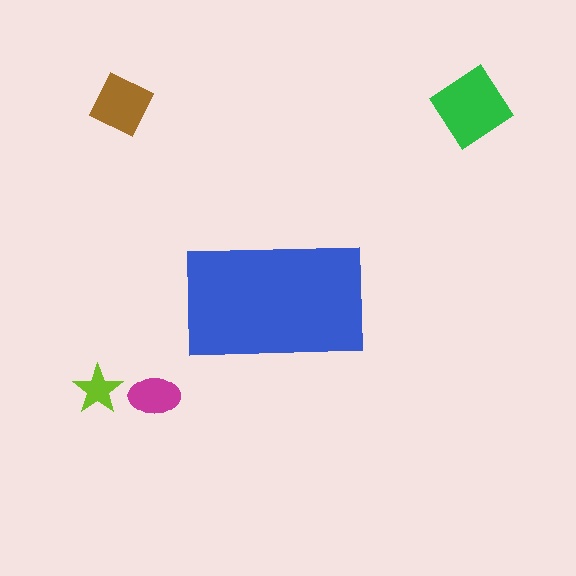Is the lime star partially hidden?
No, the lime star is fully visible.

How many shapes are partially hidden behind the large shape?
0 shapes are partially hidden.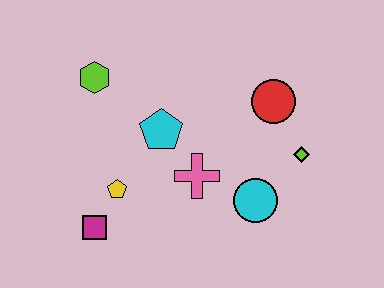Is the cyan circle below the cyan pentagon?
Yes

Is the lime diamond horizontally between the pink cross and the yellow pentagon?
No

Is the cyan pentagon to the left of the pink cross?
Yes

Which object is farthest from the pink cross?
The lime hexagon is farthest from the pink cross.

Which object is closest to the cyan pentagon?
The pink cross is closest to the cyan pentagon.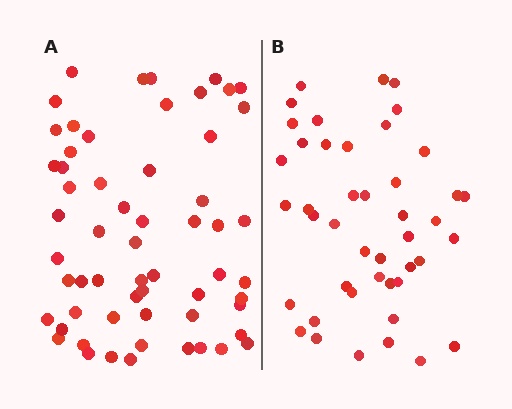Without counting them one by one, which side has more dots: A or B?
Region A (the left region) has more dots.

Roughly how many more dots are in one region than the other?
Region A has approximately 15 more dots than region B.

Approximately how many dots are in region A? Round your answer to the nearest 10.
About 60 dots. (The exact count is 59, which rounds to 60.)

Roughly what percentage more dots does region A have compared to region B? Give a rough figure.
About 35% more.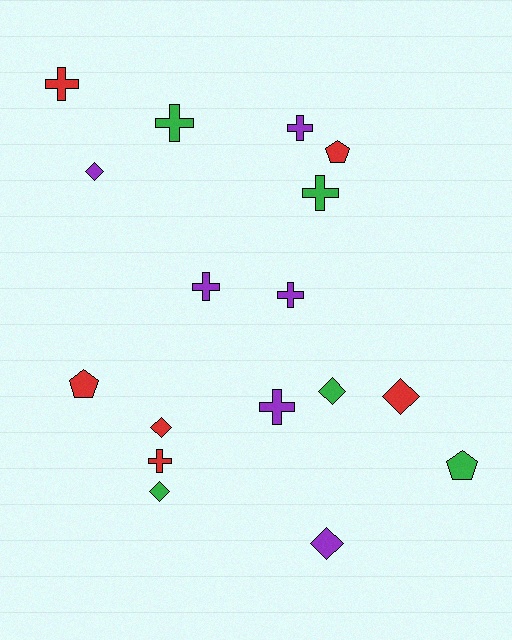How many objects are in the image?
There are 17 objects.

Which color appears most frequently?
Red, with 6 objects.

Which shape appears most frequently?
Cross, with 8 objects.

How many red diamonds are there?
There are 2 red diamonds.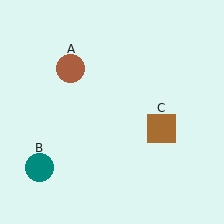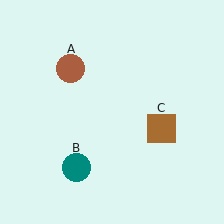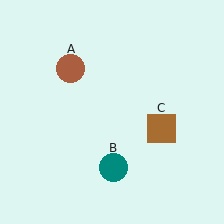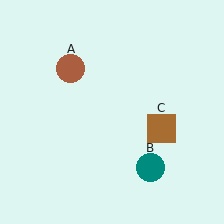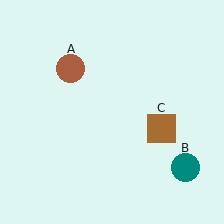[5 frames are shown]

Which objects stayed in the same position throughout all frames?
Brown circle (object A) and brown square (object C) remained stationary.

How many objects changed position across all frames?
1 object changed position: teal circle (object B).